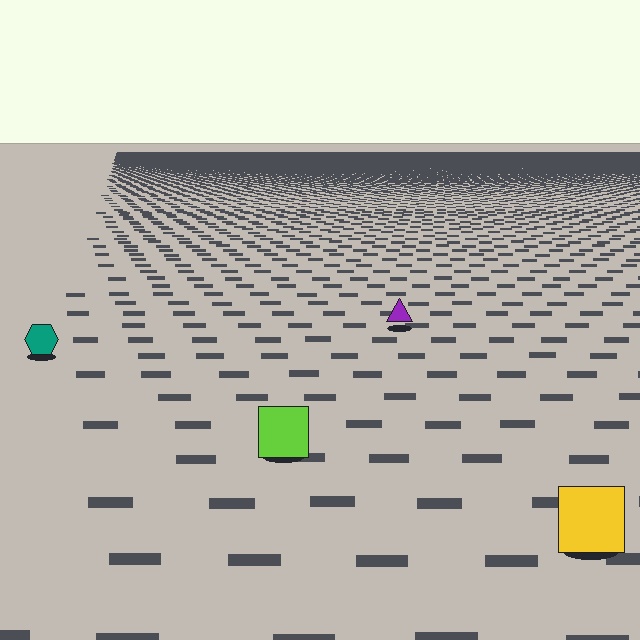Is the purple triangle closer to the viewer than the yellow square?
No. The yellow square is closer — you can tell from the texture gradient: the ground texture is coarser near it.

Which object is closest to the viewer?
The yellow square is closest. The texture marks near it are larger and more spread out.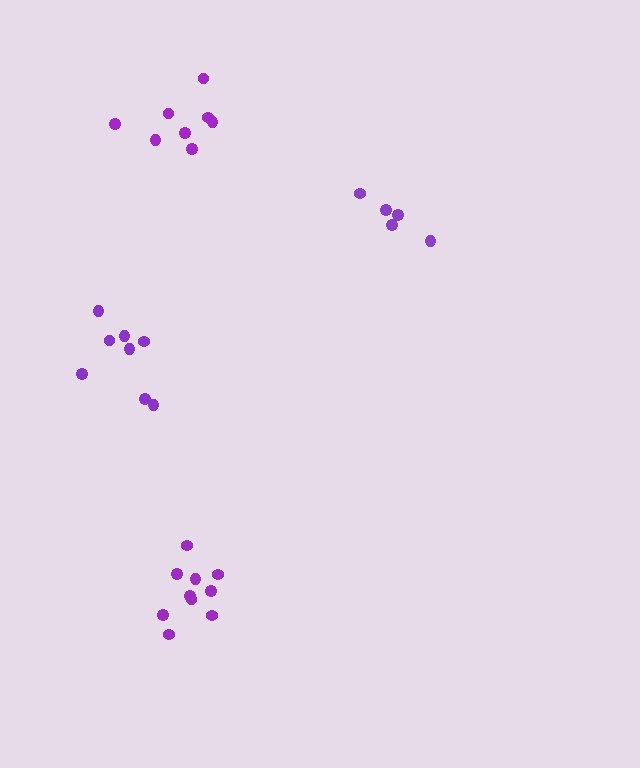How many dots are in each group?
Group 1: 5 dots, Group 2: 8 dots, Group 3: 8 dots, Group 4: 10 dots (31 total).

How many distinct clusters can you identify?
There are 4 distinct clusters.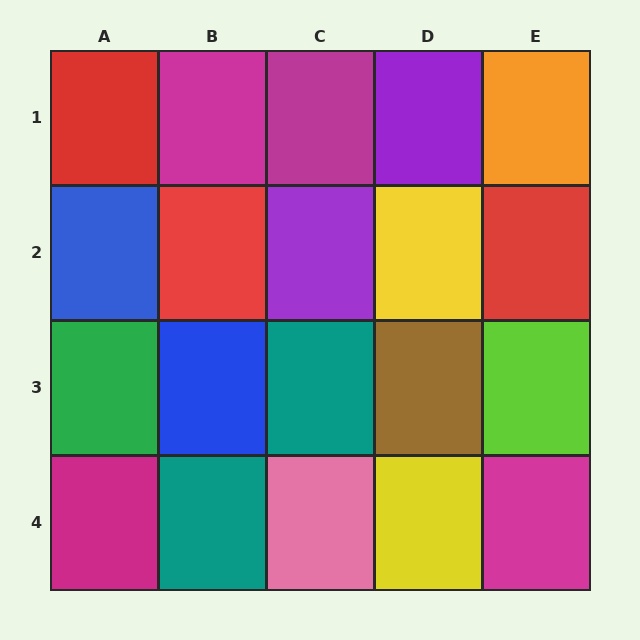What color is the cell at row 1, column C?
Magenta.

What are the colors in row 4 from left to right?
Magenta, teal, pink, yellow, magenta.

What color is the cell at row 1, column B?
Magenta.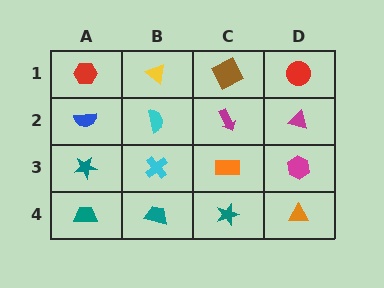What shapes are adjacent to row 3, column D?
A magenta triangle (row 2, column D), an orange triangle (row 4, column D), an orange rectangle (row 3, column C).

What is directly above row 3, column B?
A cyan semicircle.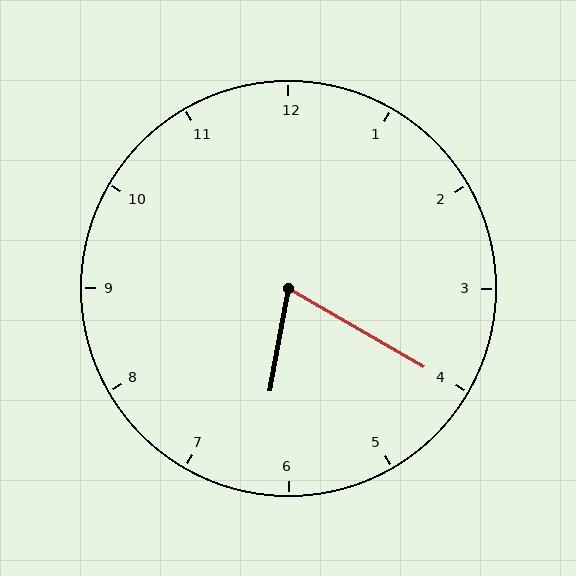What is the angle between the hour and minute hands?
Approximately 70 degrees.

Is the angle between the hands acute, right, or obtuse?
It is acute.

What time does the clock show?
6:20.